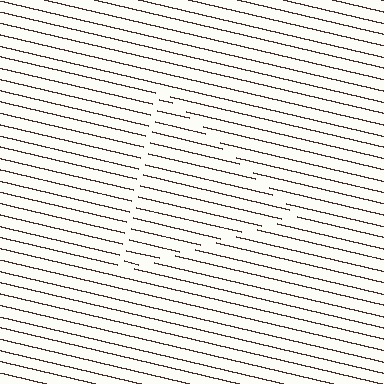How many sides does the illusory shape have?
3 sides — the line-ends trace a triangle.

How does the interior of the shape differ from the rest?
The interior of the shape contains the same grating, shifted by half a period — the contour is defined by the phase discontinuity where line-ends from the inner and outer gratings abut.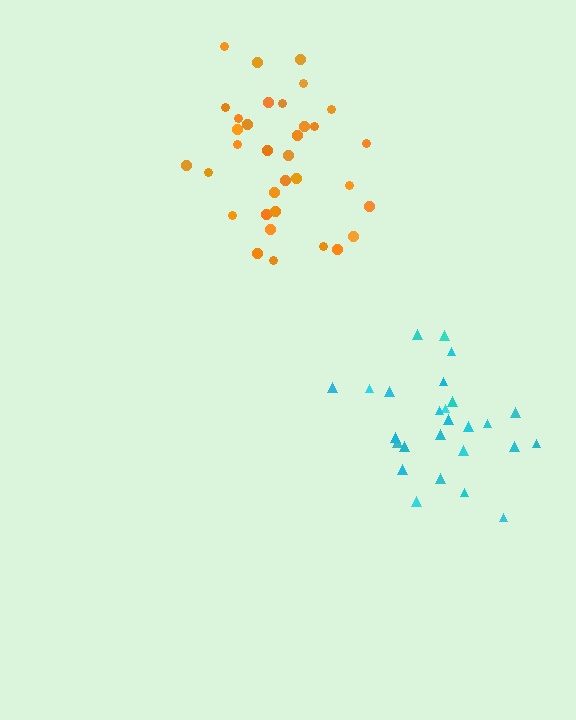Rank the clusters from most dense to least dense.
orange, cyan.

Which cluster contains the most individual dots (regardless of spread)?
Orange (34).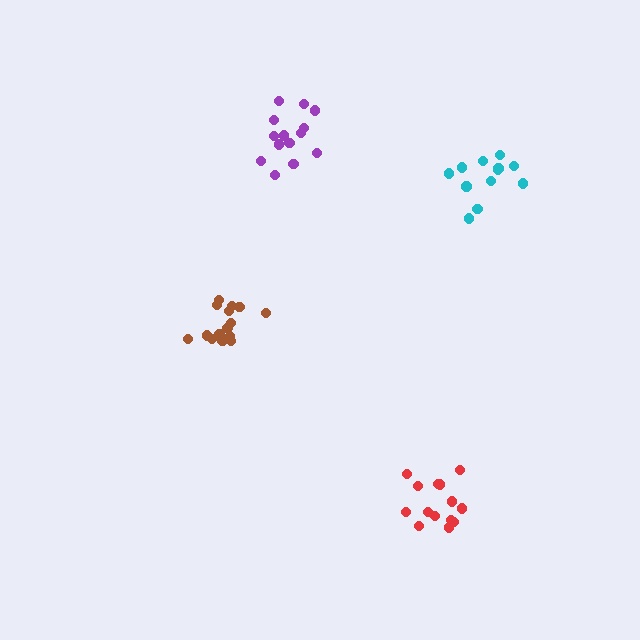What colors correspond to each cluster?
The clusters are colored: brown, cyan, red, purple.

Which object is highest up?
The purple cluster is topmost.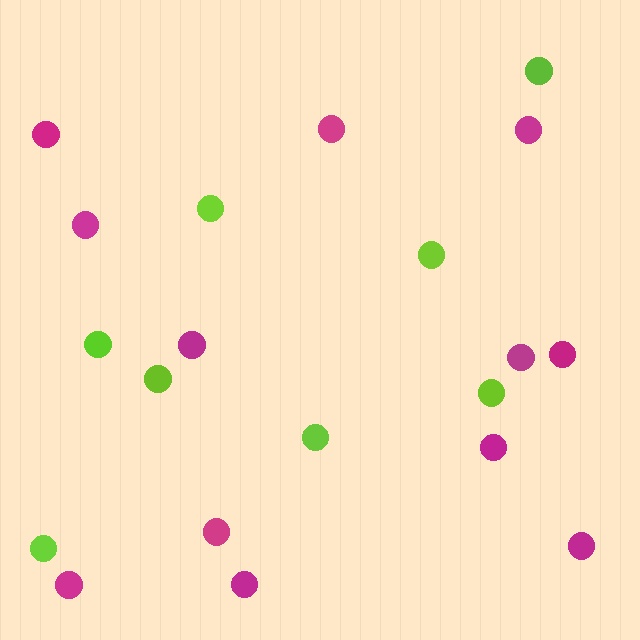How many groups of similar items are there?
There are 2 groups: one group of magenta circles (12) and one group of lime circles (8).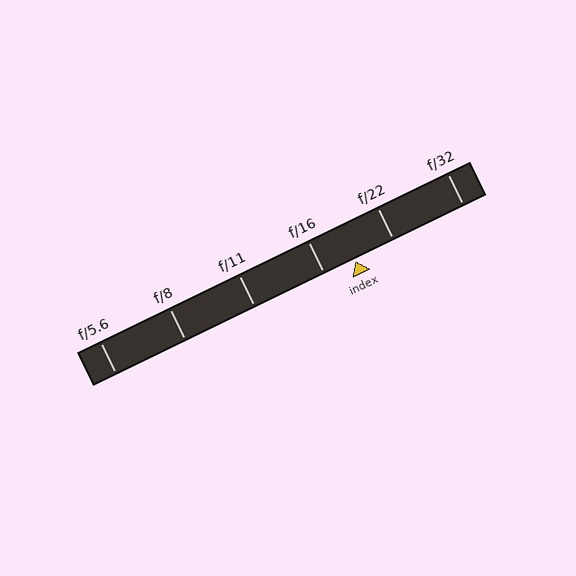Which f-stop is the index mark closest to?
The index mark is closest to f/16.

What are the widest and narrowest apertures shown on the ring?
The widest aperture shown is f/5.6 and the narrowest is f/32.